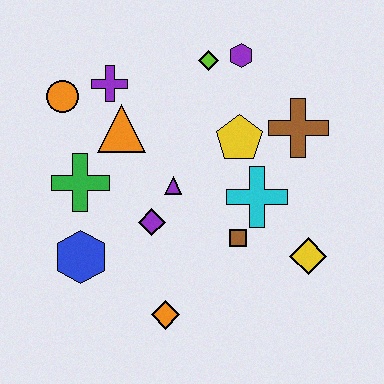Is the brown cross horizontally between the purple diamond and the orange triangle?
No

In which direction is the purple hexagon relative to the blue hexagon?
The purple hexagon is above the blue hexagon.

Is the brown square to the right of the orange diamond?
Yes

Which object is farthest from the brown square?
The orange circle is farthest from the brown square.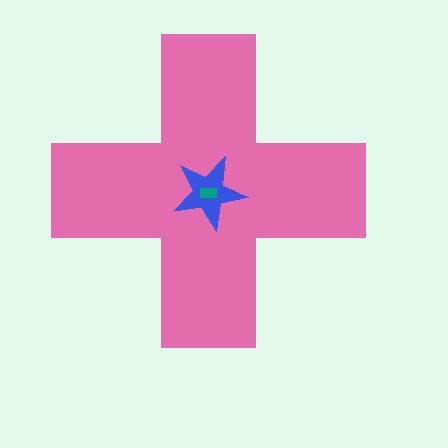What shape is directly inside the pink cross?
The blue star.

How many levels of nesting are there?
3.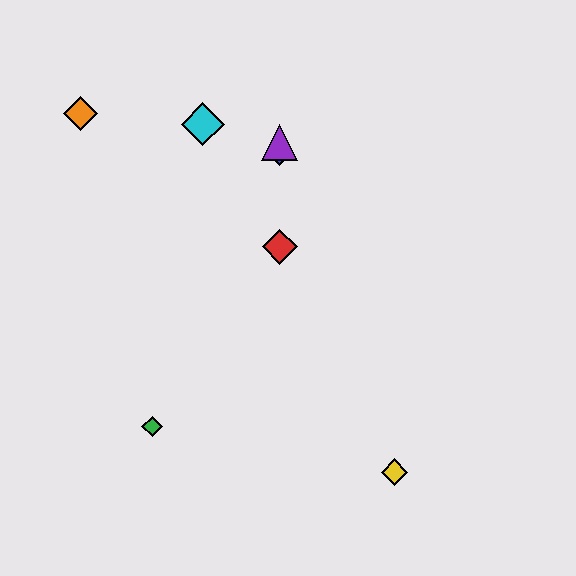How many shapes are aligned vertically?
3 shapes (the red diamond, the blue diamond, the purple triangle) are aligned vertically.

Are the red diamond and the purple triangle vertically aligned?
Yes, both are at x≈280.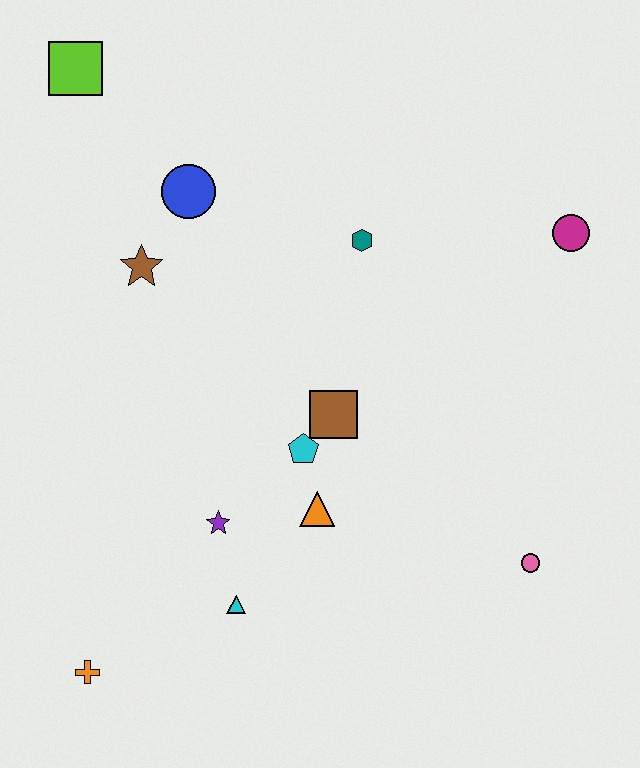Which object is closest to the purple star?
The cyan triangle is closest to the purple star.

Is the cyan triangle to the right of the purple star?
Yes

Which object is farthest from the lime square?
The pink circle is farthest from the lime square.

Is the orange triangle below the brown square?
Yes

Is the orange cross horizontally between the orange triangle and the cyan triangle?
No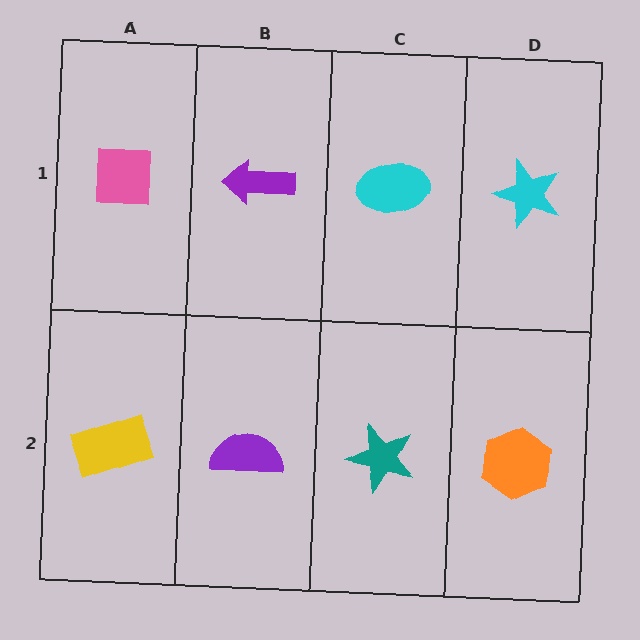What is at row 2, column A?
A yellow rectangle.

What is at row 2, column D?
An orange hexagon.